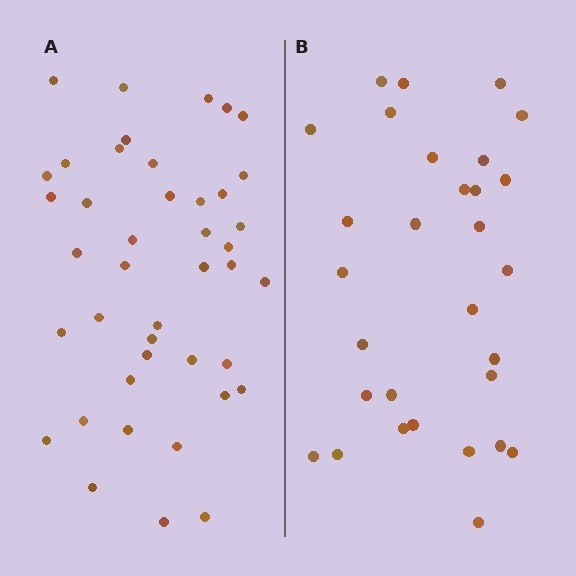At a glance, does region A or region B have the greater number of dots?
Region A (the left region) has more dots.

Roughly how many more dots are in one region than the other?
Region A has roughly 12 or so more dots than region B.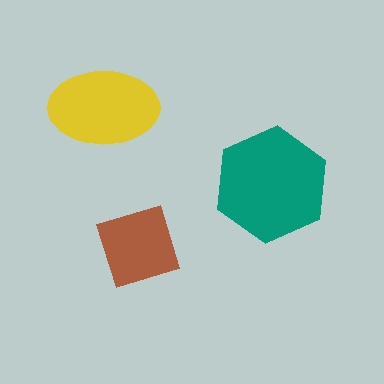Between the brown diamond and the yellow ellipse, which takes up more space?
The yellow ellipse.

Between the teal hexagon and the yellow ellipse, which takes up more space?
The teal hexagon.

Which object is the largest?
The teal hexagon.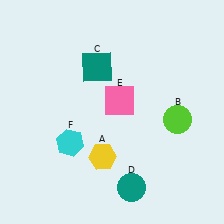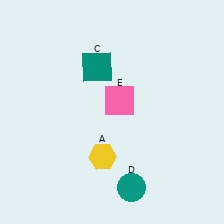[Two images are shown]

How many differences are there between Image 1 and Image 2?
There are 2 differences between the two images.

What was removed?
The lime circle (B), the cyan hexagon (F) were removed in Image 2.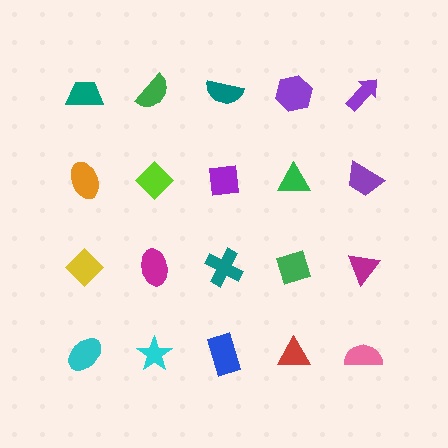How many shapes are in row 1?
5 shapes.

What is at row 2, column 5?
A purple trapezoid.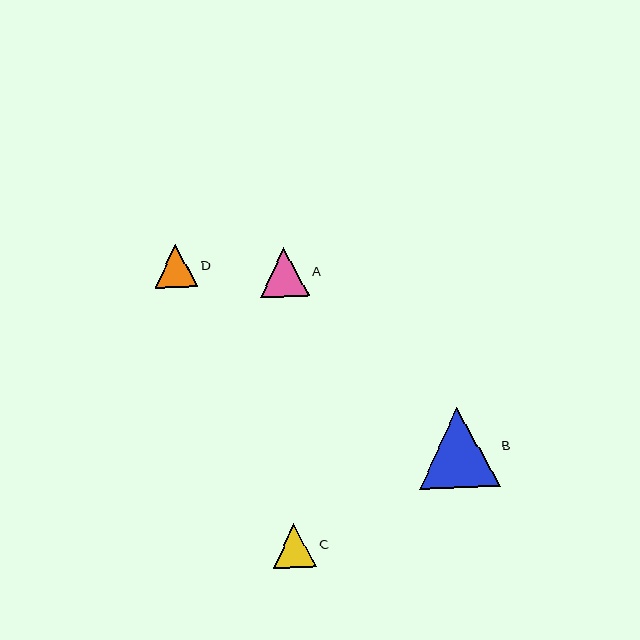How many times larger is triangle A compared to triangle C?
Triangle A is approximately 1.1 times the size of triangle C.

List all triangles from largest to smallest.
From largest to smallest: B, A, C, D.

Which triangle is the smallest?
Triangle D is the smallest with a size of approximately 43 pixels.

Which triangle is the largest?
Triangle B is the largest with a size of approximately 81 pixels.